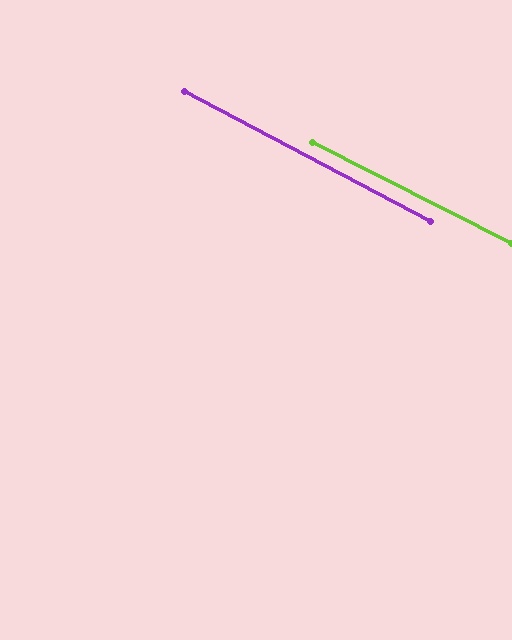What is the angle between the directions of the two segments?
Approximately 1 degree.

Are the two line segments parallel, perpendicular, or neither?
Parallel — their directions differ by only 0.8°.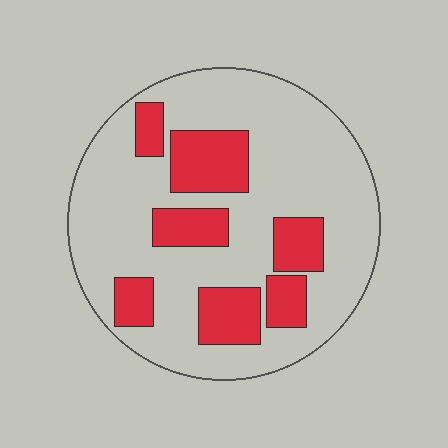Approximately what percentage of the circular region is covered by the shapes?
Approximately 25%.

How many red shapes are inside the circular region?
7.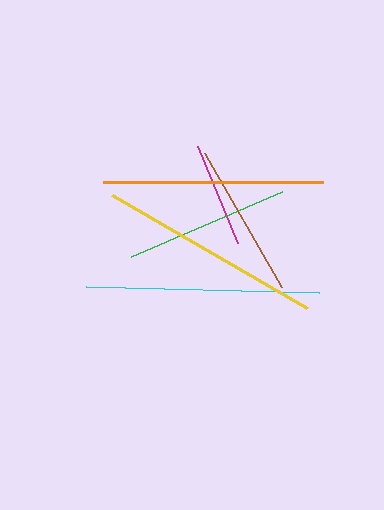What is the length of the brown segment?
The brown segment is approximately 154 pixels long.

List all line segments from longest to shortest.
From longest to shortest: cyan, yellow, orange, green, brown, magenta.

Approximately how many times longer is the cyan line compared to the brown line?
The cyan line is approximately 1.5 times the length of the brown line.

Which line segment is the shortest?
The magenta line is the shortest at approximately 105 pixels.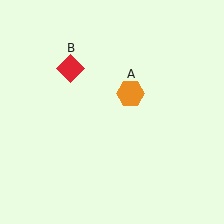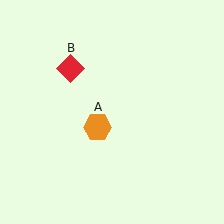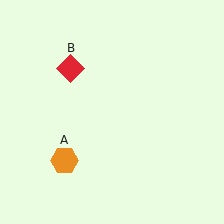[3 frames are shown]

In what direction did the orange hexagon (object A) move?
The orange hexagon (object A) moved down and to the left.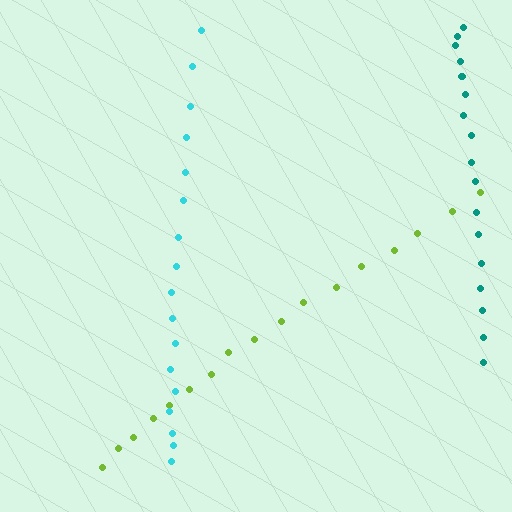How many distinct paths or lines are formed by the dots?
There are 3 distinct paths.